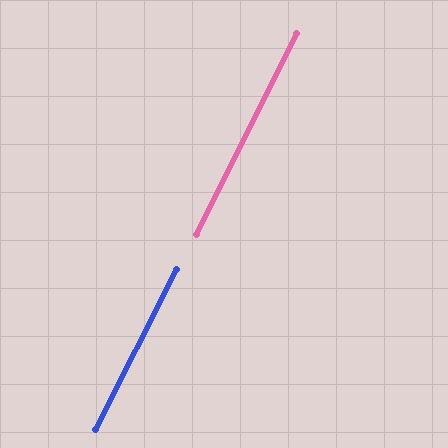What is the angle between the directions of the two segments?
Approximately 0 degrees.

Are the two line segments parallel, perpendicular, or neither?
Parallel — their directions differ by only 0.4°.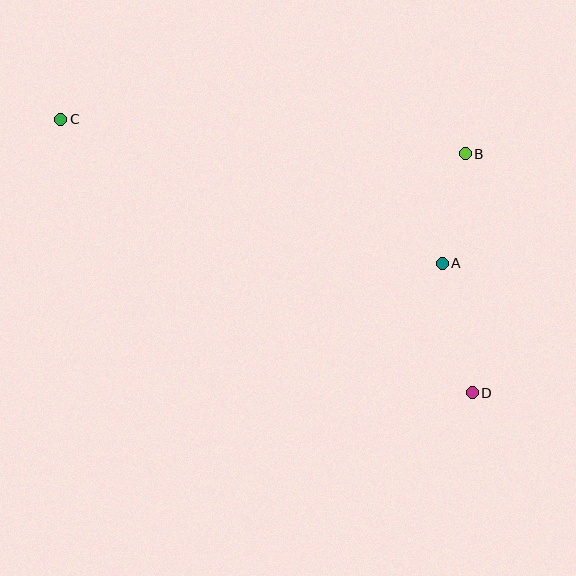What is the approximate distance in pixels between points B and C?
The distance between B and C is approximately 406 pixels.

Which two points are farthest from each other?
Points C and D are farthest from each other.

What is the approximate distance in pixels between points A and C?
The distance between A and C is approximately 408 pixels.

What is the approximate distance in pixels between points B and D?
The distance between B and D is approximately 239 pixels.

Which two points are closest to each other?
Points A and B are closest to each other.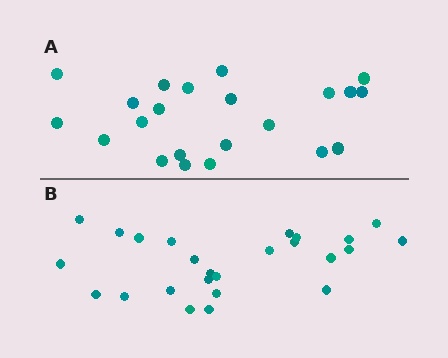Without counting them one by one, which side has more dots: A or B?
Region B (the bottom region) has more dots.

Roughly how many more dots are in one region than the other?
Region B has just a few more — roughly 2 or 3 more dots than region A.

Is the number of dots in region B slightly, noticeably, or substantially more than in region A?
Region B has only slightly more — the two regions are fairly close. The ratio is roughly 1.1 to 1.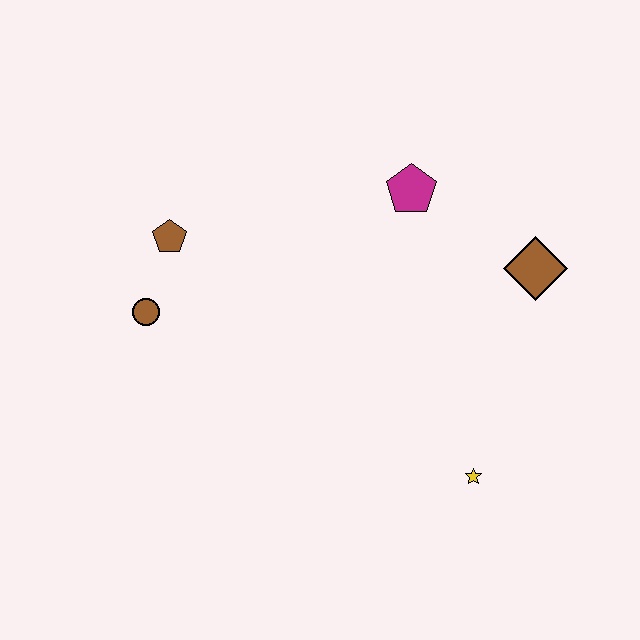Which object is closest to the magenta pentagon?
The brown diamond is closest to the magenta pentagon.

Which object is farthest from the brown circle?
The brown diamond is farthest from the brown circle.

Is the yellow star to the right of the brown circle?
Yes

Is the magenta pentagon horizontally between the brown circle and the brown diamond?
Yes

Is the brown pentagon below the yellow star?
No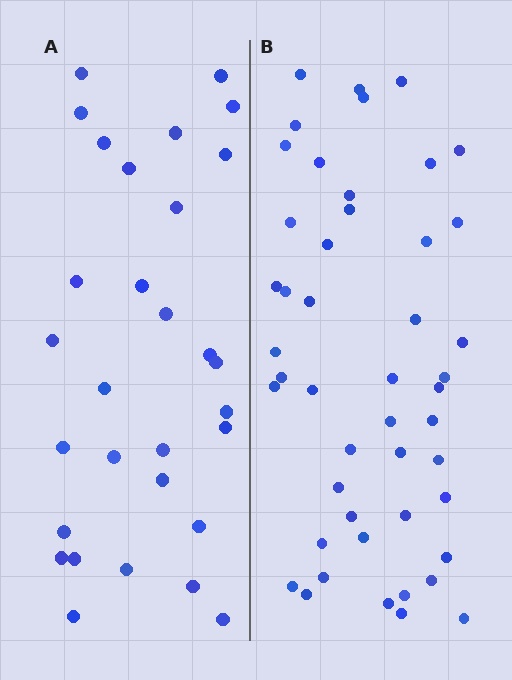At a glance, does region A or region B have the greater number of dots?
Region B (the right region) has more dots.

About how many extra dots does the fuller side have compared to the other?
Region B has approximately 15 more dots than region A.